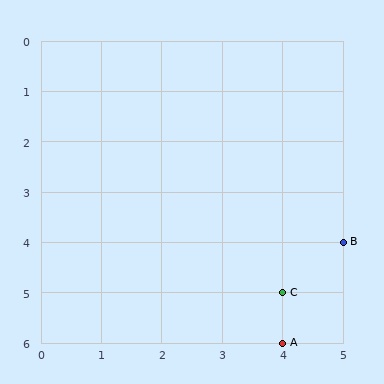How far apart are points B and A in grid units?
Points B and A are 1 column and 2 rows apart (about 2.2 grid units diagonally).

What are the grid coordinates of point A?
Point A is at grid coordinates (4, 6).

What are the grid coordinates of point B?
Point B is at grid coordinates (5, 4).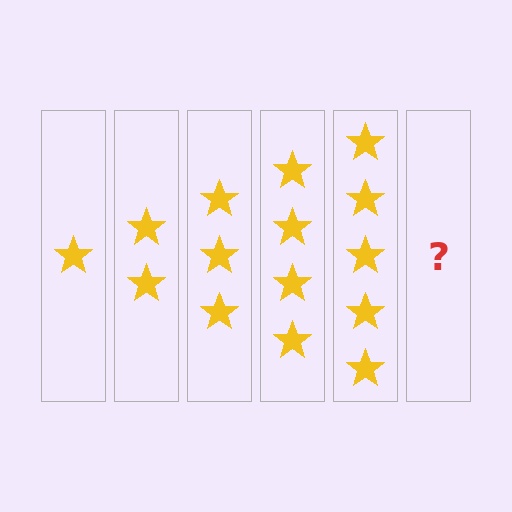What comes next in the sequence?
The next element should be 6 stars.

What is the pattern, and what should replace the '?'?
The pattern is that each step adds one more star. The '?' should be 6 stars.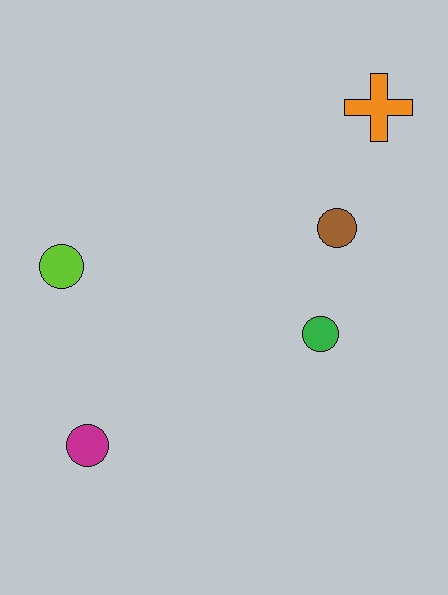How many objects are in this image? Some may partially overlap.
There are 5 objects.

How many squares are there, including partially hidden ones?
There are no squares.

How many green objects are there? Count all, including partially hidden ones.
There is 1 green object.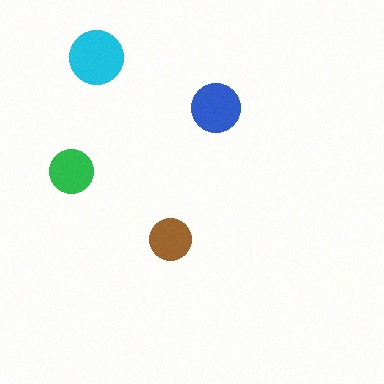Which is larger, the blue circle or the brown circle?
The blue one.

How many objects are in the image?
There are 4 objects in the image.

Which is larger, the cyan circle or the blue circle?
The cyan one.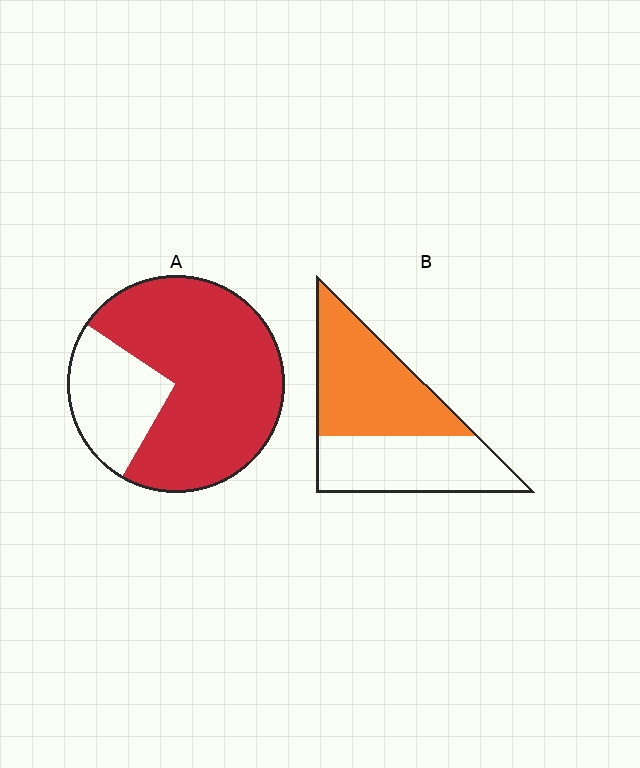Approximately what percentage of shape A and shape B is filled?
A is approximately 75% and B is approximately 55%.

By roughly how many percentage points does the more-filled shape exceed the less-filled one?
By roughly 20 percentage points (A over B).